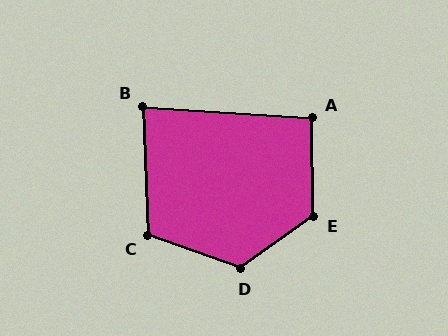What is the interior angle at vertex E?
Approximately 125 degrees (obtuse).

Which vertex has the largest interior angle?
D, at approximately 125 degrees.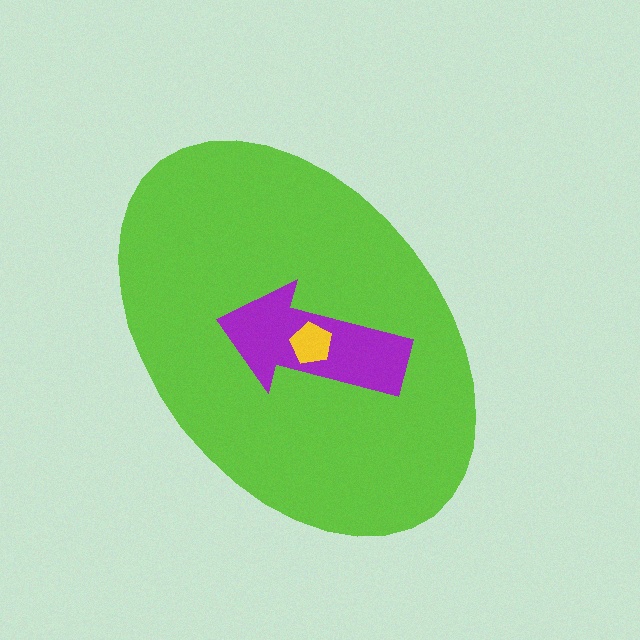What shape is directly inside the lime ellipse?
The purple arrow.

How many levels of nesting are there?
3.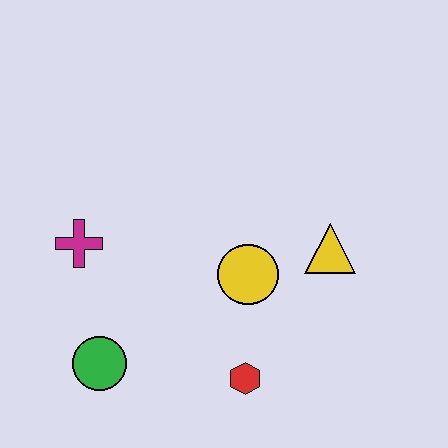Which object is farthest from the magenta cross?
The yellow triangle is farthest from the magenta cross.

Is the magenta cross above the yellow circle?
Yes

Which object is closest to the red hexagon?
The yellow circle is closest to the red hexagon.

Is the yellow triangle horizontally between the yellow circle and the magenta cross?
No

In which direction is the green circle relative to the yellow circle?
The green circle is to the left of the yellow circle.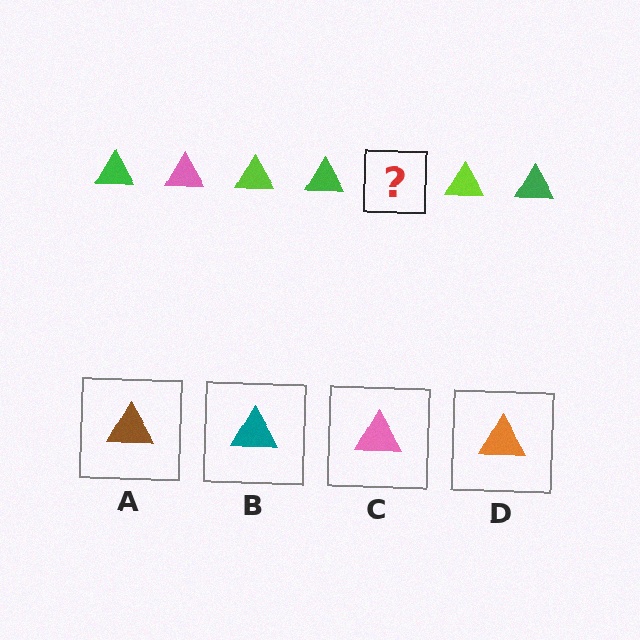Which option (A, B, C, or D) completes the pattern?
C.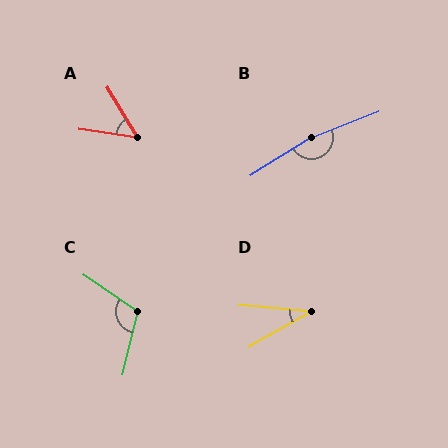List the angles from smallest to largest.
D (35°), A (51°), C (110°), B (169°).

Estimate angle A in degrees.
Approximately 51 degrees.